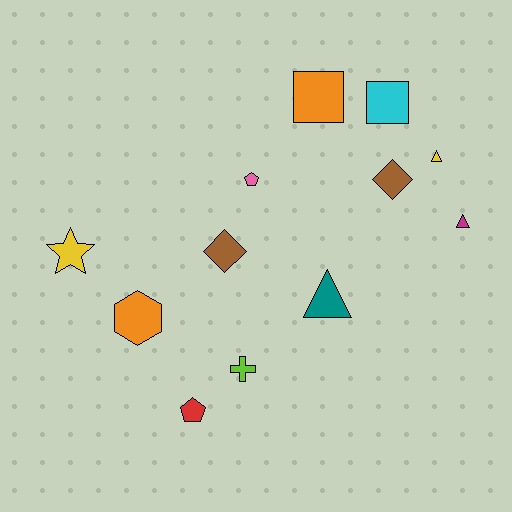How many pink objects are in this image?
There is 1 pink object.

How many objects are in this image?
There are 12 objects.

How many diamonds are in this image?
There are 2 diamonds.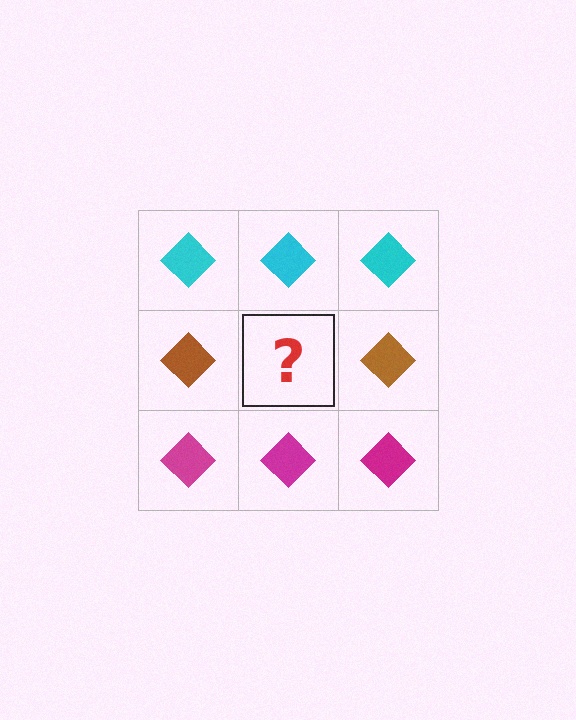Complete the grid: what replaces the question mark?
The question mark should be replaced with a brown diamond.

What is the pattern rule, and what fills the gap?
The rule is that each row has a consistent color. The gap should be filled with a brown diamond.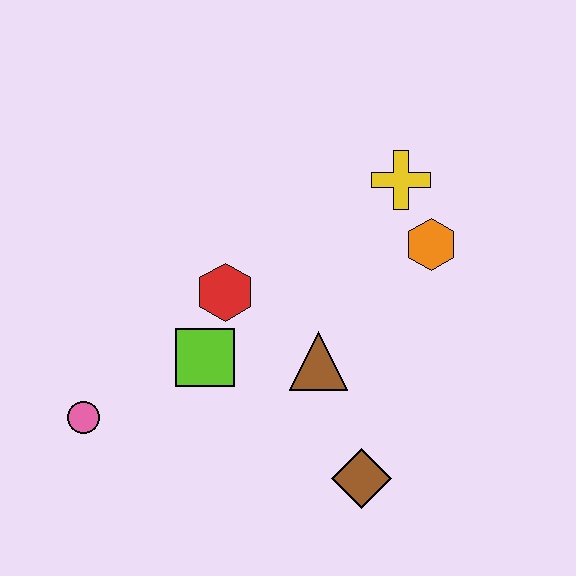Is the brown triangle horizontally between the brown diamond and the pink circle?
Yes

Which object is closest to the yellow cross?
The orange hexagon is closest to the yellow cross.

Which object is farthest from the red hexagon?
The brown diamond is farthest from the red hexagon.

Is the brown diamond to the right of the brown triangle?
Yes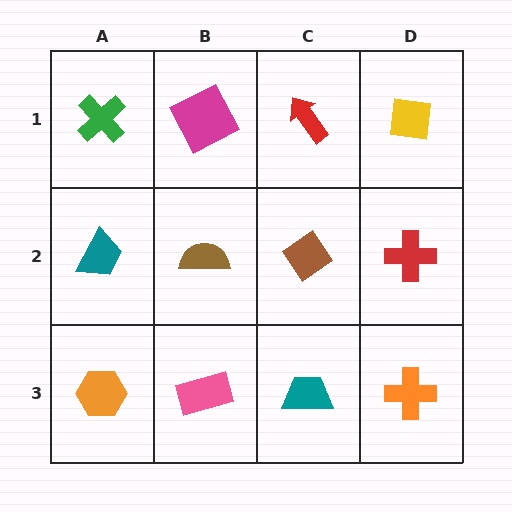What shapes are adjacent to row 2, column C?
A red arrow (row 1, column C), a teal trapezoid (row 3, column C), a brown semicircle (row 2, column B), a red cross (row 2, column D).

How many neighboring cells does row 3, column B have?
3.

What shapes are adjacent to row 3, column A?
A teal trapezoid (row 2, column A), a pink rectangle (row 3, column B).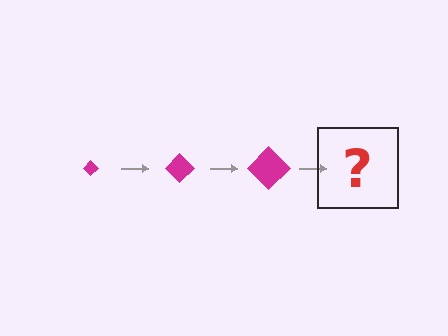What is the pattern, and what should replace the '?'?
The pattern is that the diamond gets progressively larger each step. The '?' should be a magenta diamond, larger than the previous one.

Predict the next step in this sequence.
The next step is a magenta diamond, larger than the previous one.